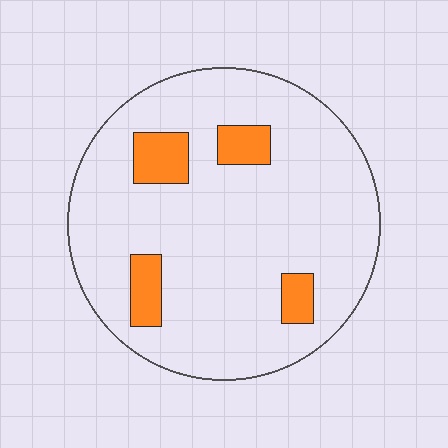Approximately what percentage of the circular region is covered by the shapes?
Approximately 10%.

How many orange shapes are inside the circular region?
4.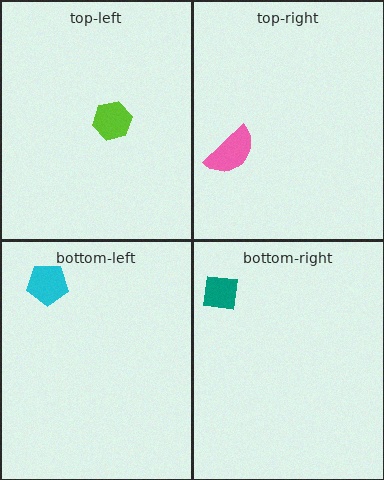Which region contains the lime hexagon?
The top-left region.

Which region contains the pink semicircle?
The top-right region.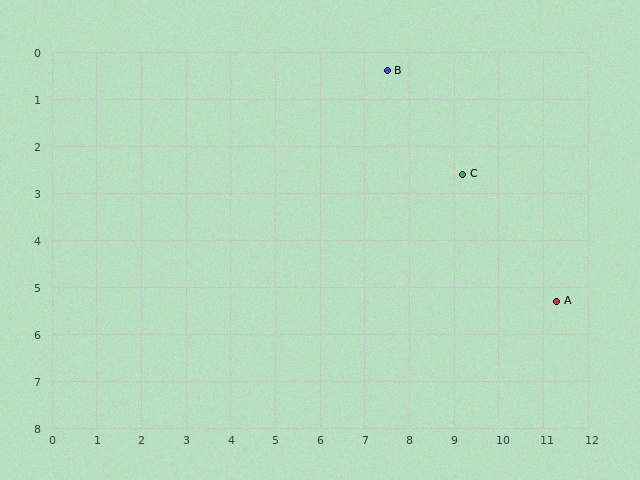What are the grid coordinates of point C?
Point C is at approximately (9.2, 2.6).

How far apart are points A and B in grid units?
Points A and B are about 6.2 grid units apart.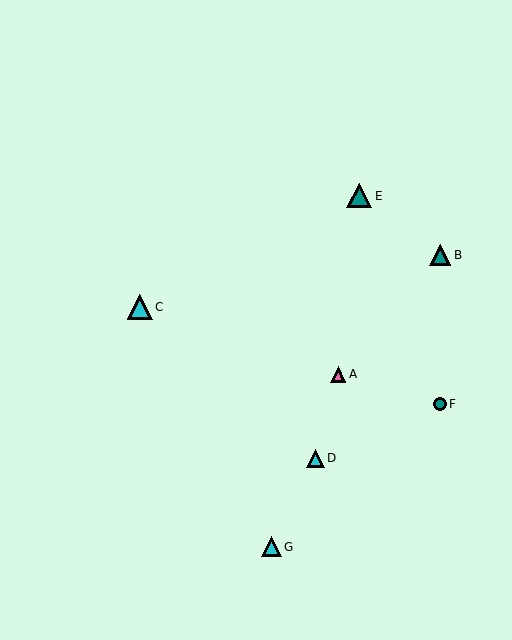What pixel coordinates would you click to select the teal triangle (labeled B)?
Click at (440, 255) to select the teal triangle B.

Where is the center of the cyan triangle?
The center of the cyan triangle is at (140, 307).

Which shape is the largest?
The cyan triangle (labeled C) is the largest.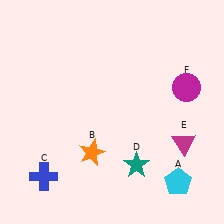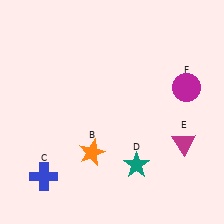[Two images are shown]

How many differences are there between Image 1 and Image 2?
There is 1 difference between the two images.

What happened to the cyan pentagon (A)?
The cyan pentagon (A) was removed in Image 2. It was in the bottom-right area of Image 1.